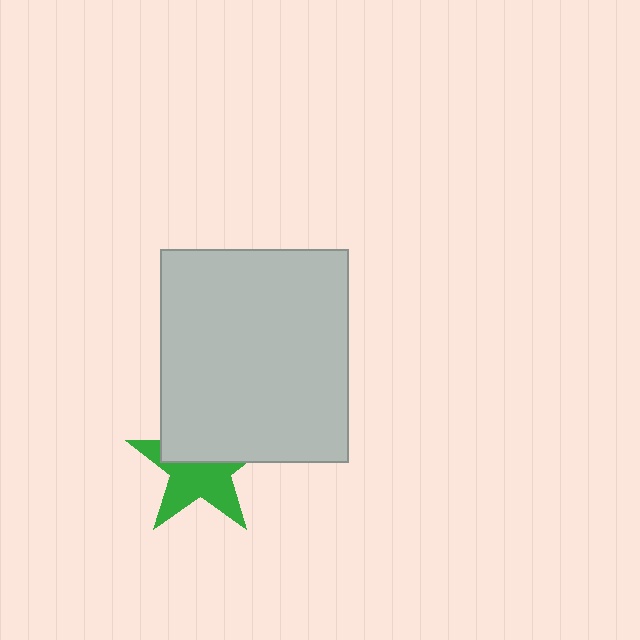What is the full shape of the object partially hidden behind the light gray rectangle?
The partially hidden object is a green star.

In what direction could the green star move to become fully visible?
The green star could move down. That would shift it out from behind the light gray rectangle entirely.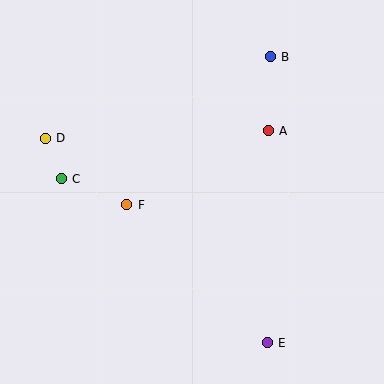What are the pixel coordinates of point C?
Point C is at (61, 179).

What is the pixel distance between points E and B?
The distance between E and B is 286 pixels.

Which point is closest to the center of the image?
Point F at (127, 205) is closest to the center.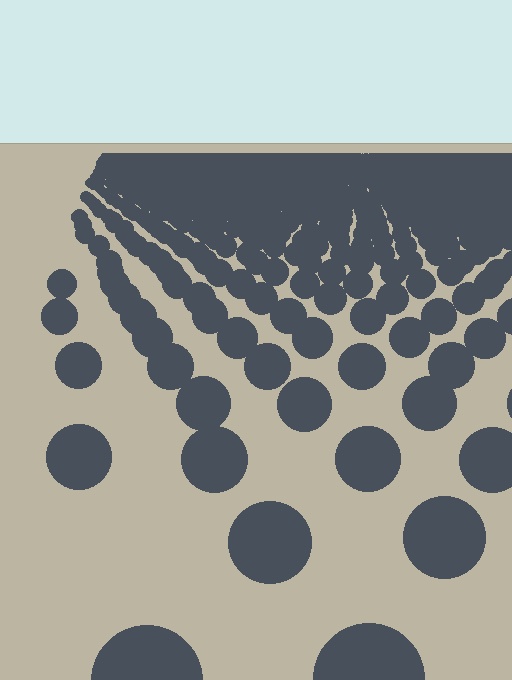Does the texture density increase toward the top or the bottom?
Density increases toward the top.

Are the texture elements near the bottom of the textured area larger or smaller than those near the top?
Larger. Near the bottom, elements are closer to the viewer and appear at a bigger on-screen size.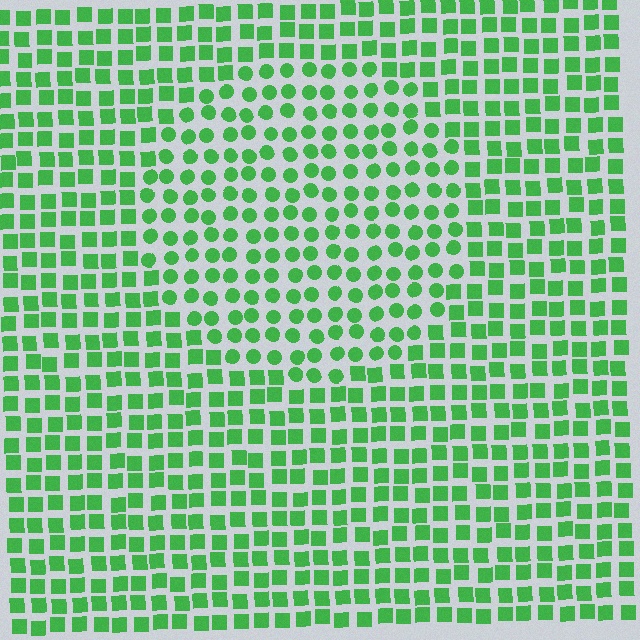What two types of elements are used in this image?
The image uses circles inside the circle region and squares outside it.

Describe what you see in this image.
The image is filled with small green elements arranged in a uniform grid. A circle-shaped region contains circles, while the surrounding area contains squares. The boundary is defined purely by the change in element shape.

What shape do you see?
I see a circle.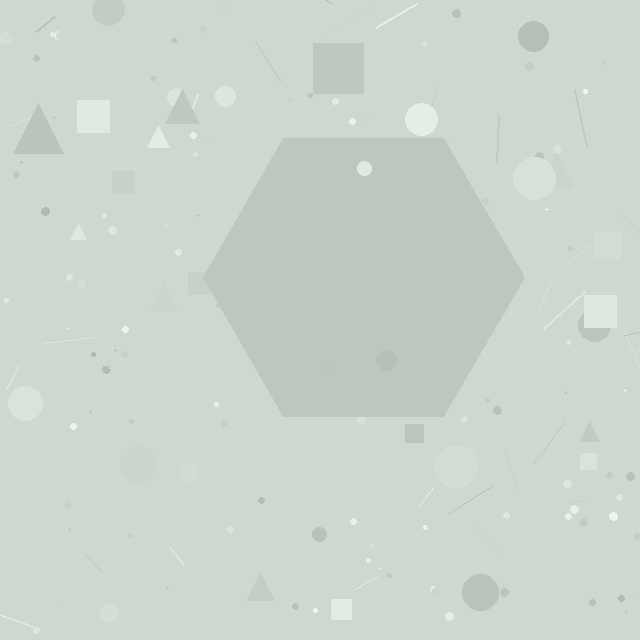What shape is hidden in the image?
A hexagon is hidden in the image.